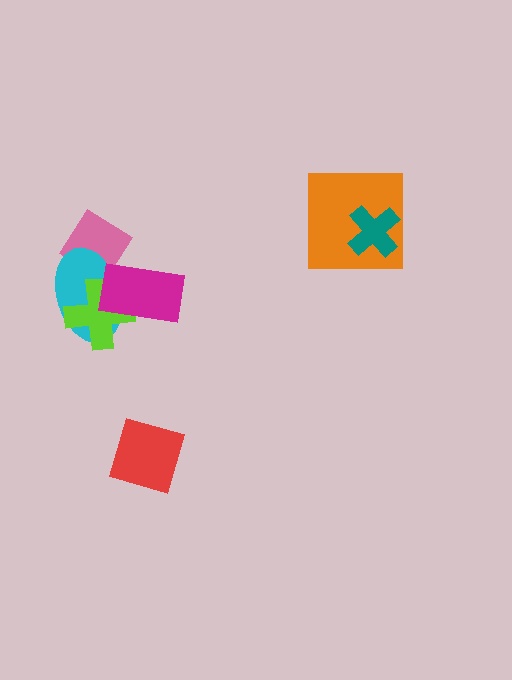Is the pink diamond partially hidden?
Yes, it is partially covered by another shape.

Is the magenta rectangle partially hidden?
No, no other shape covers it.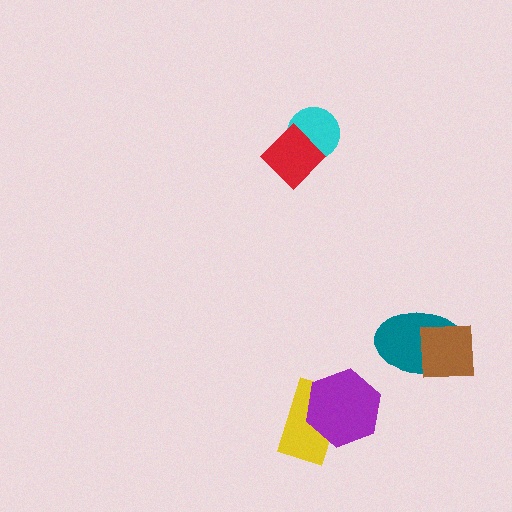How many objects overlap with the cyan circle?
1 object overlaps with the cyan circle.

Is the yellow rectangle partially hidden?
Yes, it is partially covered by another shape.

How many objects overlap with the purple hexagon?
1 object overlaps with the purple hexagon.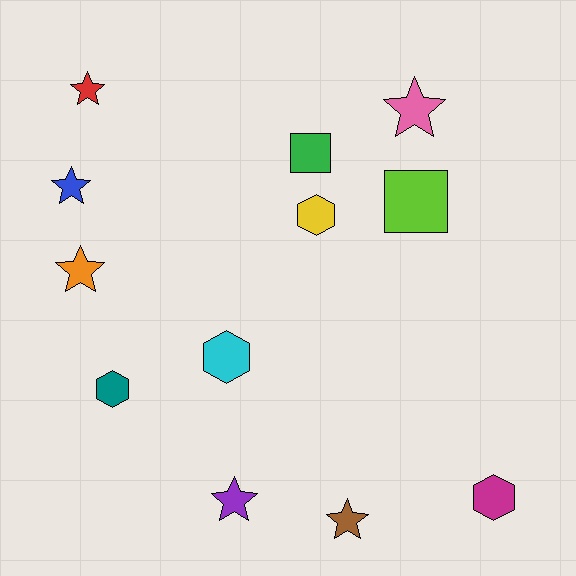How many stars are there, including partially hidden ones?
There are 6 stars.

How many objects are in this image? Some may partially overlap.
There are 12 objects.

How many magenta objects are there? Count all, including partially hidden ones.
There is 1 magenta object.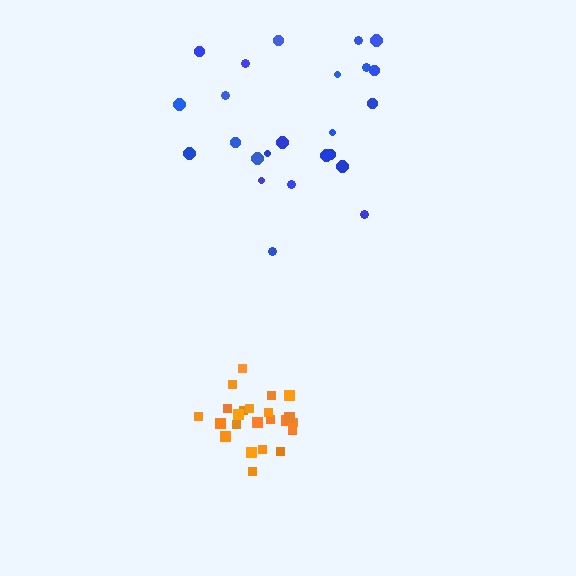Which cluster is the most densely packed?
Orange.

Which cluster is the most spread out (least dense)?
Blue.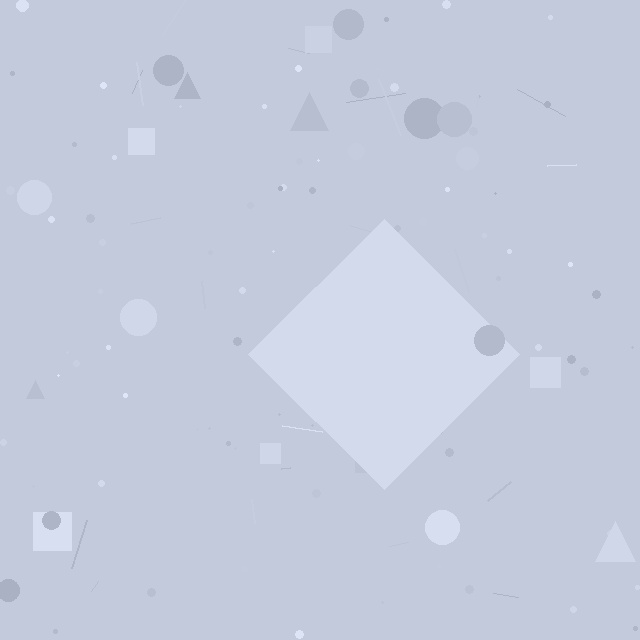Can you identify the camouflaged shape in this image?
The camouflaged shape is a diamond.